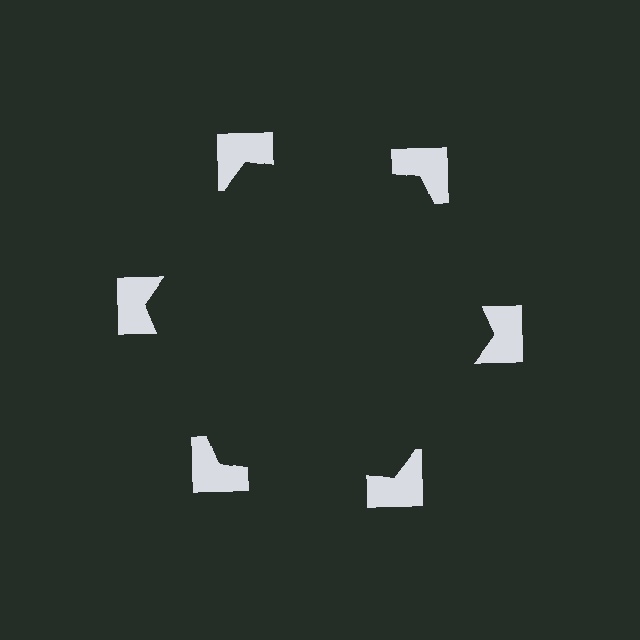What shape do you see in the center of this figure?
An illusory hexagon — its edges are inferred from the aligned wedge cuts in the notched squares, not physically drawn.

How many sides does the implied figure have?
6 sides.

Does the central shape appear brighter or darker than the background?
It typically appears slightly darker than the background, even though no actual brightness change is drawn.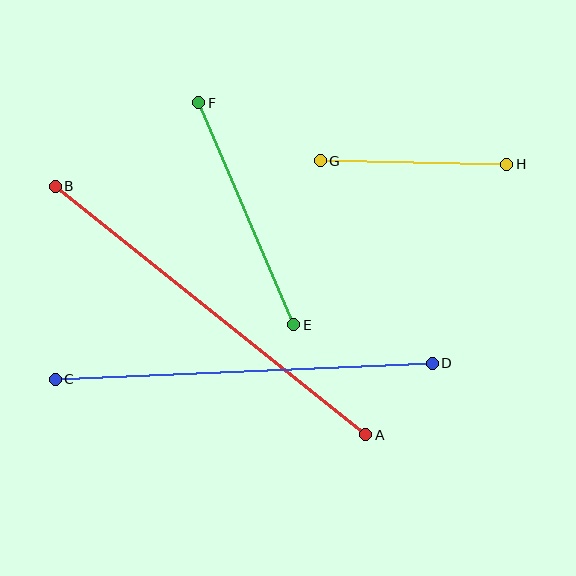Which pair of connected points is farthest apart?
Points A and B are farthest apart.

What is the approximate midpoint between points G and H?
The midpoint is at approximately (414, 162) pixels.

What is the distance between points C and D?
The distance is approximately 377 pixels.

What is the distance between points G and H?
The distance is approximately 186 pixels.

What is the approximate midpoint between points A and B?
The midpoint is at approximately (210, 310) pixels.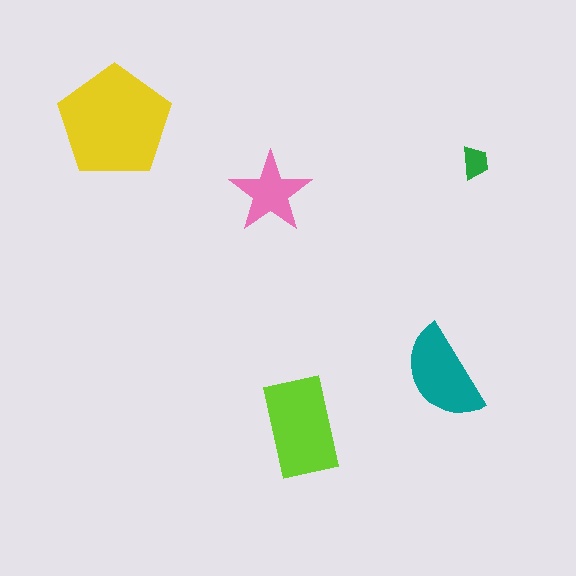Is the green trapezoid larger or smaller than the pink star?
Smaller.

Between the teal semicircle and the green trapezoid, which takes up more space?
The teal semicircle.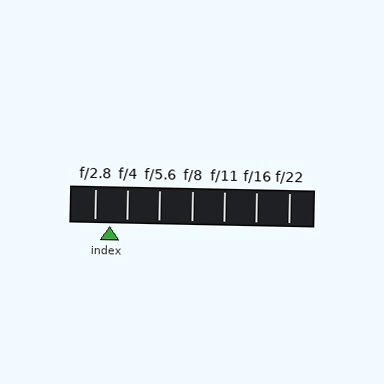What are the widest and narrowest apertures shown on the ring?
The widest aperture shown is f/2.8 and the narrowest is f/22.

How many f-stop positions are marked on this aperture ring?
There are 7 f-stop positions marked.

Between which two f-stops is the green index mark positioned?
The index mark is between f/2.8 and f/4.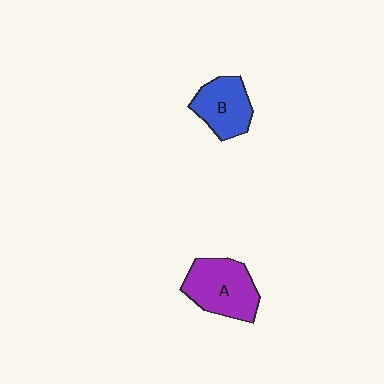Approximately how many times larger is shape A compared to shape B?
Approximately 1.3 times.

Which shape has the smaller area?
Shape B (blue).